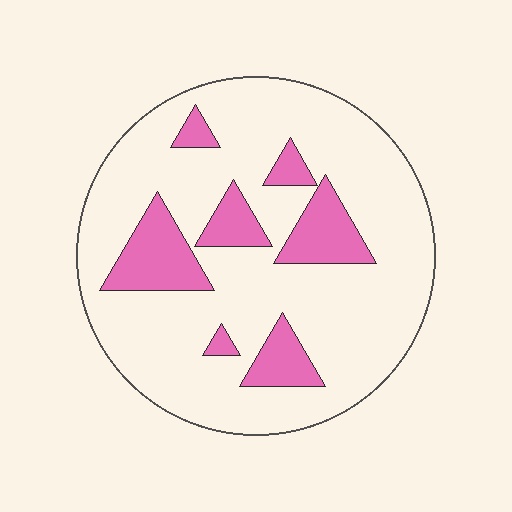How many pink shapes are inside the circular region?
7.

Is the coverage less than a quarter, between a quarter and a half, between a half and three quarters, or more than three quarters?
Less than a quarter.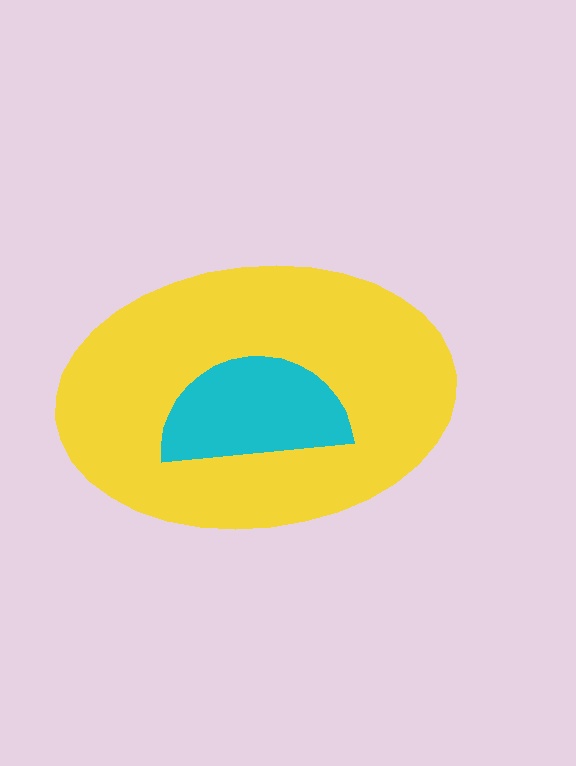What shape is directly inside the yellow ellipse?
The cyan semicircle.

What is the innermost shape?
The cyan semicircle.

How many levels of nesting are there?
2.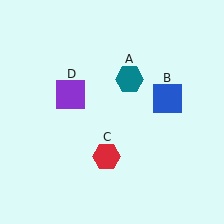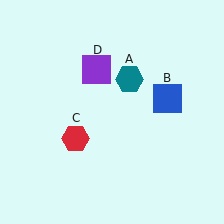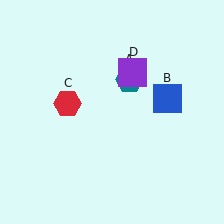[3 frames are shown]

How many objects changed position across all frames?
2 objects changed position: red hexagon (object C), purple square (object D).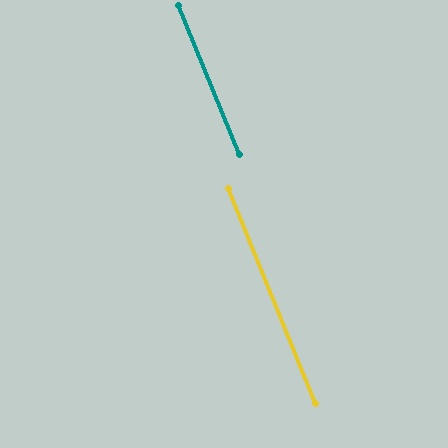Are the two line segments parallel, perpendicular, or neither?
Parallel — their directions differ by only 0.2°.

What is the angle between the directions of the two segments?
Approximately 0 degrees.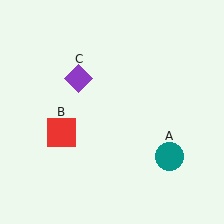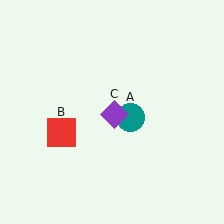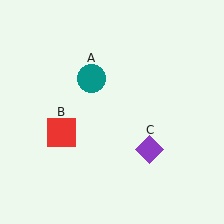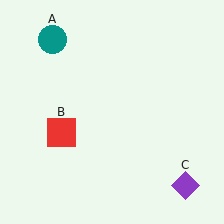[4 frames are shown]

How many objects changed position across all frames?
2 objects changed position: teal circle (object A), purple diamond (object C).